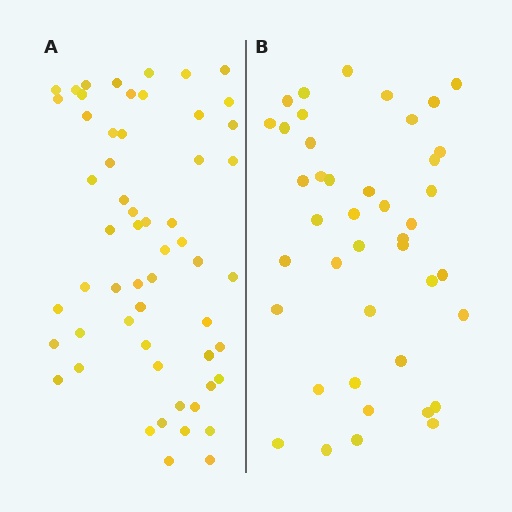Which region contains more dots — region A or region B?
Region A (the left region) has more dots.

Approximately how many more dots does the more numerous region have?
Region A has approximately 15 more dots than region B.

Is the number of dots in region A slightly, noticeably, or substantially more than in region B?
Region A has noticeably more, but not dramatically so. The ratio is roughly 1.4 to 1.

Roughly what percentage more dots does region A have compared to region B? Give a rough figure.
About 35% more.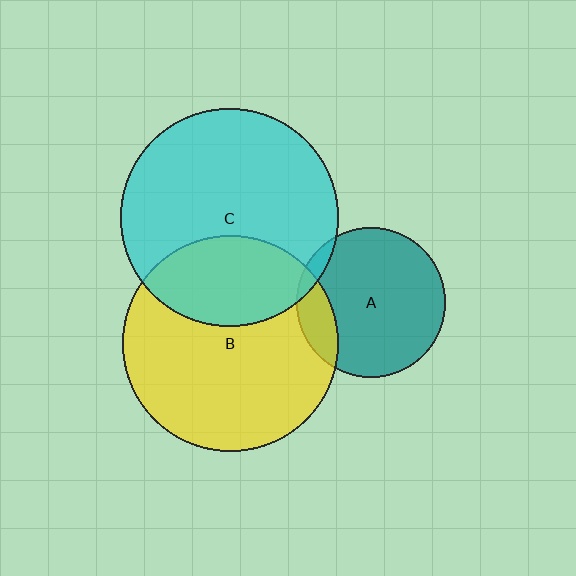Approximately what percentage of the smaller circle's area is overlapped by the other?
Approximately 5%.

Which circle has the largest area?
Circle C (cyan).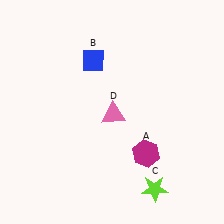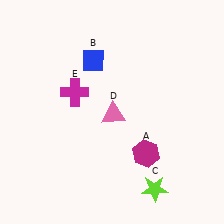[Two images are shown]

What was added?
A magenta cross (E) was added in Image 2.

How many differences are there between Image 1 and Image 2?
There is 1 difference between the two images.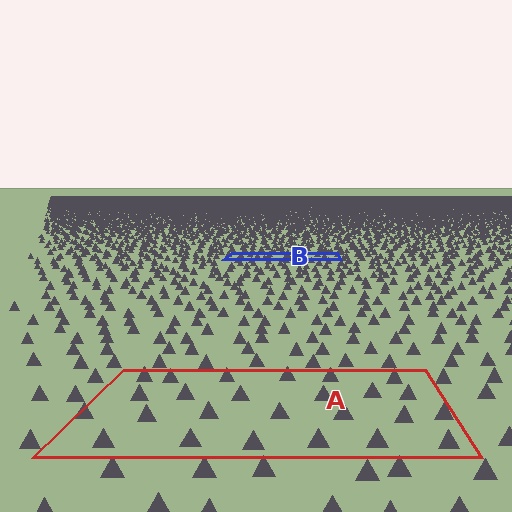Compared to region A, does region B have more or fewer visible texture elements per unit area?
Region B has more texture elements per unit area — they are packed more densely because it is farther away.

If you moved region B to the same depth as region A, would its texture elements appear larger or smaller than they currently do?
They would appear larger. At a closer depth, the same texture elements are projected at a bigger on-screen size.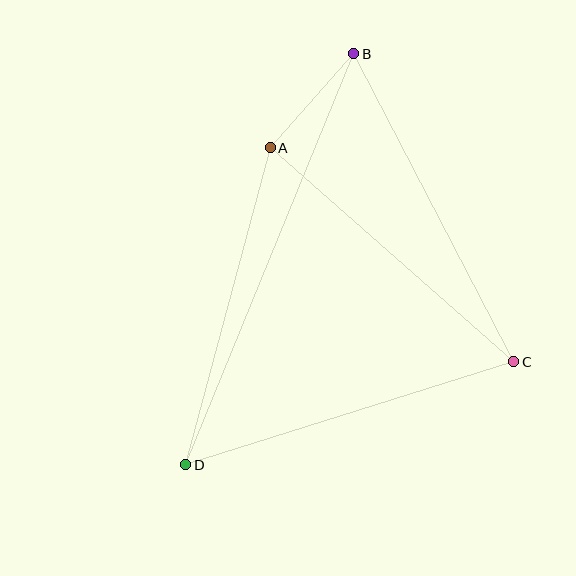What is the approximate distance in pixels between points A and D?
The distance between A and D is approximately 328 pixels.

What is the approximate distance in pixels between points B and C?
The distance between B and C is approximately 347 pixels.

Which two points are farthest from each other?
Points B and D are farthest from each other.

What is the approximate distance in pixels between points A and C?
The distance between A and C is approximately 324 pixels.